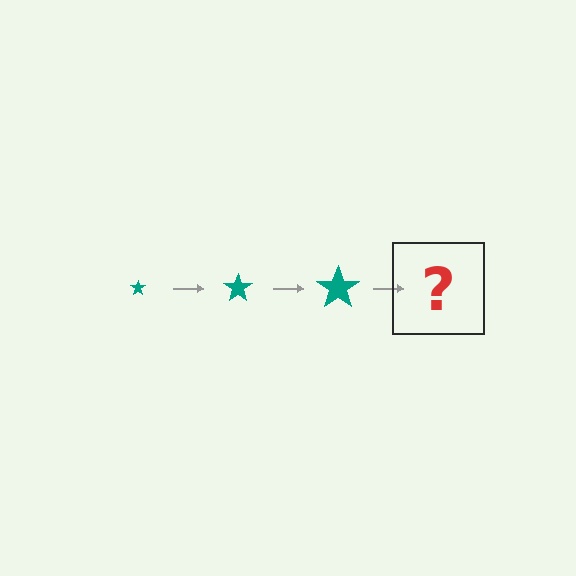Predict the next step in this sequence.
The next step is a teal star, larger than the previous one.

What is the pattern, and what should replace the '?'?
The pattern is that the star gets progressively larger each step. The '?' should be a teal star, larger than the previous one.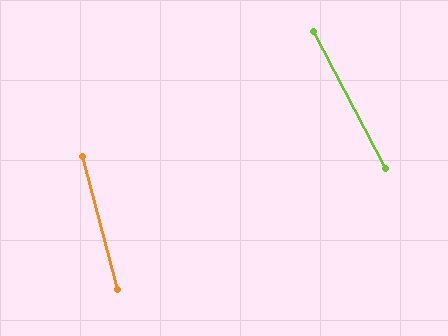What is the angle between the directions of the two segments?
Approximately 13 degrees.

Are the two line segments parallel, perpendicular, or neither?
Neither parallel nor perpendicular — they differ by about 13°.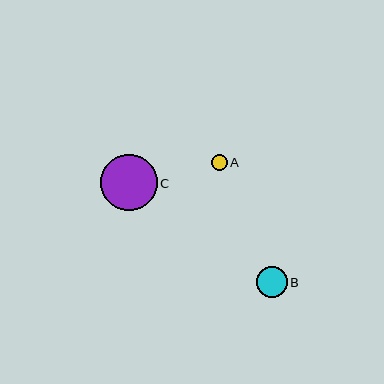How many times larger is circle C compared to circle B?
Circle C is approximately 1.9 times the size of circle B.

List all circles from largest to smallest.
From largest to smallest: C, B, A.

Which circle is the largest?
Circle C is the largest with a size of approximately 56 pixels.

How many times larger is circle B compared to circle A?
Circle B is approximately 1.9 times the size of circle A.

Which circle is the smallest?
Circle A is the smallest with a size of approximately 16 pixels.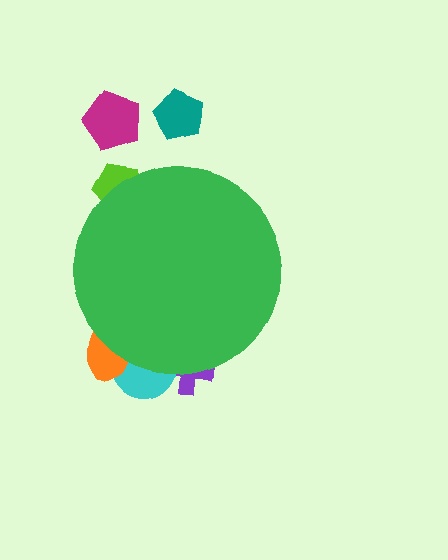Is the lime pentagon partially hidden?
Yes, the lime pentagon is partially hidden behind the green circle.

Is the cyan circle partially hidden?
Yes, the cyan circle is partially hidden behind the green circle.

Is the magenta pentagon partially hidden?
No, the magenta pentagon is fully visible.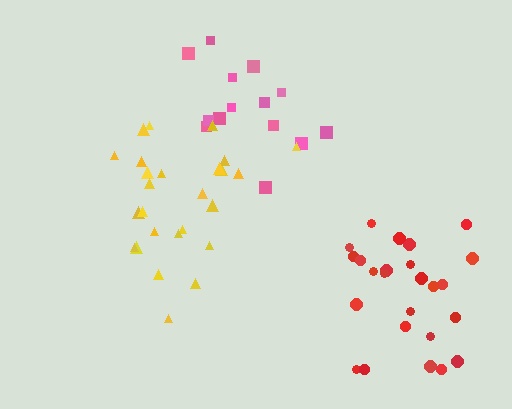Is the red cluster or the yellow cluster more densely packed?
Yellow.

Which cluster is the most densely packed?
Yellow.